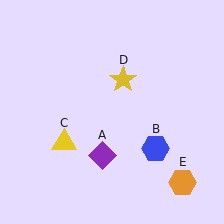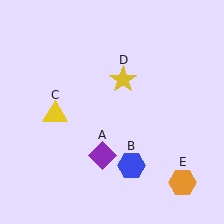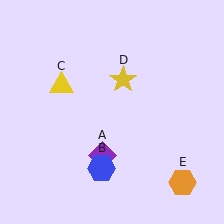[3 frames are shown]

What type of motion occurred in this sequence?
The blue hexagon (object B), yellow triangle (object C) rotated clockwise around the center of the scene.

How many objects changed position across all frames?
2 objects changed position: blue hexagon (object B), yellow triangle (object C).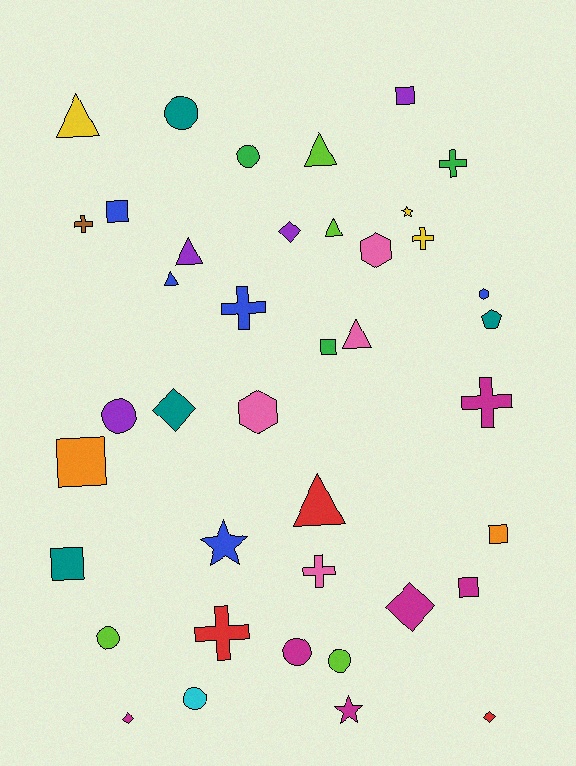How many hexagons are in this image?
There are 3 hexagons.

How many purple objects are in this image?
There are 4 purple objects.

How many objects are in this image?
There are 40 objects.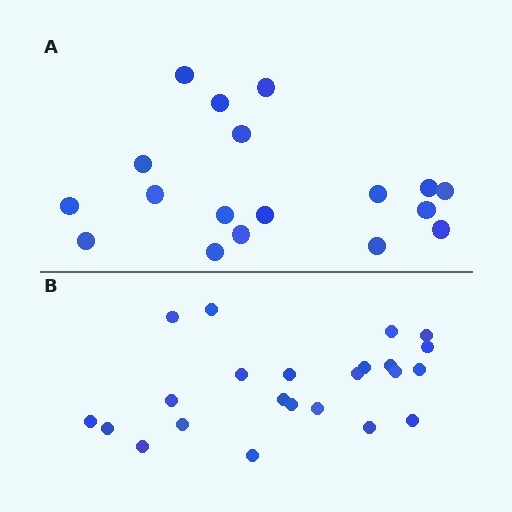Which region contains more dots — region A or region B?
Region B (the bottom region) has more dots.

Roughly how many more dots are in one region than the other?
Region B has about 5 more dots than region A.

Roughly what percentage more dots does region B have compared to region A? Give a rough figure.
About 30% more.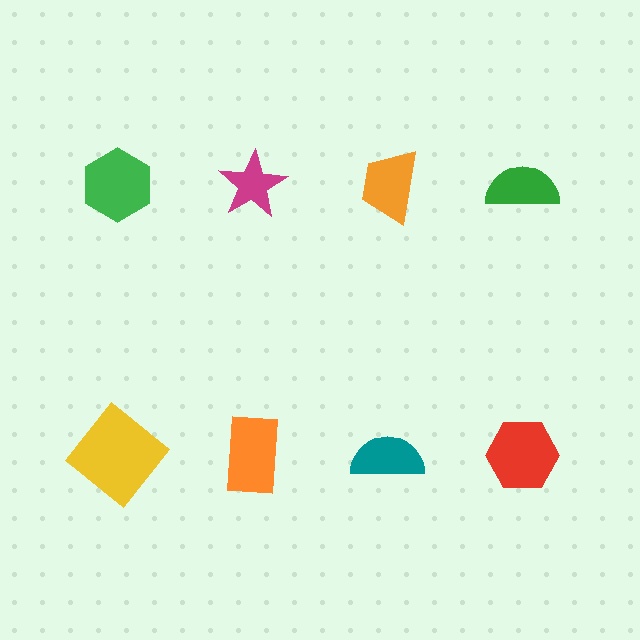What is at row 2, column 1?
A yellow diamond.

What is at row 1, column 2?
A magenta star.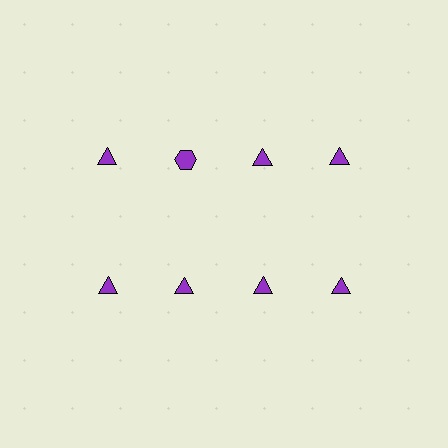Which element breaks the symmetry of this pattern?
The purple hexagon in the top row, second from left column breaks the symmetry. All other shapes are purple triangles.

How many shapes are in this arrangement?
There are 8 shapes arranged in a grid pattern.